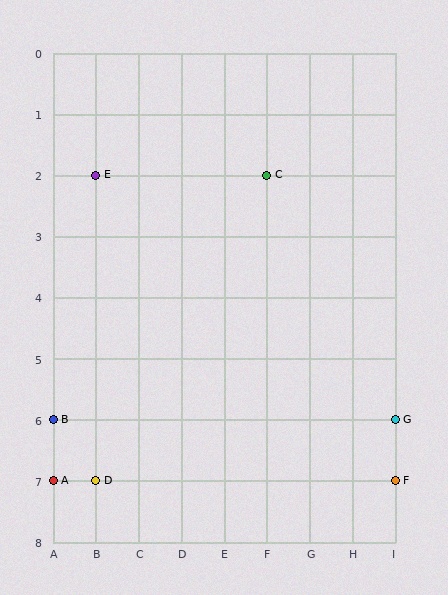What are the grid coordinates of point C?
Point C is at grid coordinates (F, 2).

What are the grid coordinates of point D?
Point D is at grid coordinates (B, 7).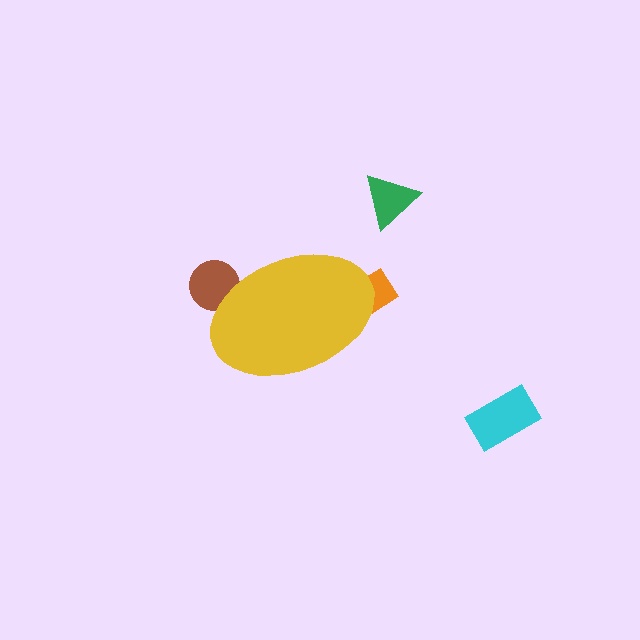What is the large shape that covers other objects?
A yellow ellipse.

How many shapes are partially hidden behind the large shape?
2 shapes are partially hidden.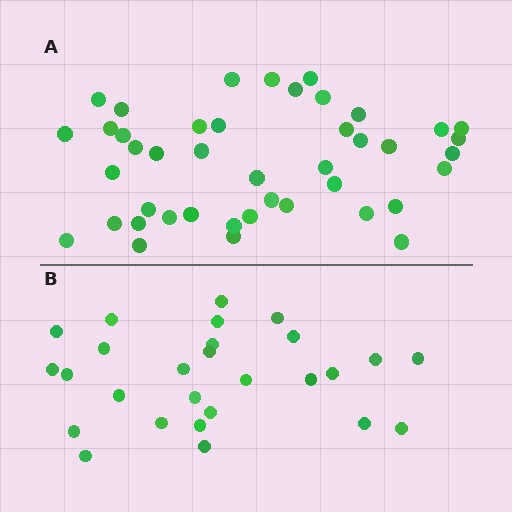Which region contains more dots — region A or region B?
Region A (the top region) has more dots.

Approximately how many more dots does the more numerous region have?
Region A has approximately 15 more dots than region B.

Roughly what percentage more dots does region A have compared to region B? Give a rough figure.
About 60% more.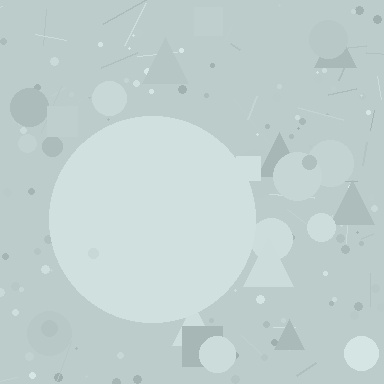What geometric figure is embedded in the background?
A circle is embedded in the background.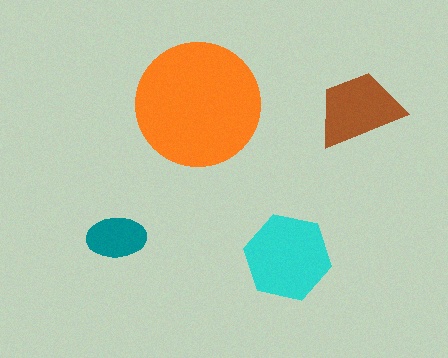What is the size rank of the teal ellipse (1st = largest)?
4th.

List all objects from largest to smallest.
The orange circle, the cyan hexagon, the brown trapezoid, the teal ellipse.